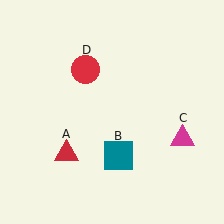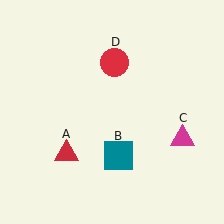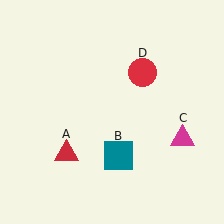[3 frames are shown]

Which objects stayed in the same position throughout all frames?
Red triangle (object A) and teal square (object B) and magenta triangle (object C) remained stationary.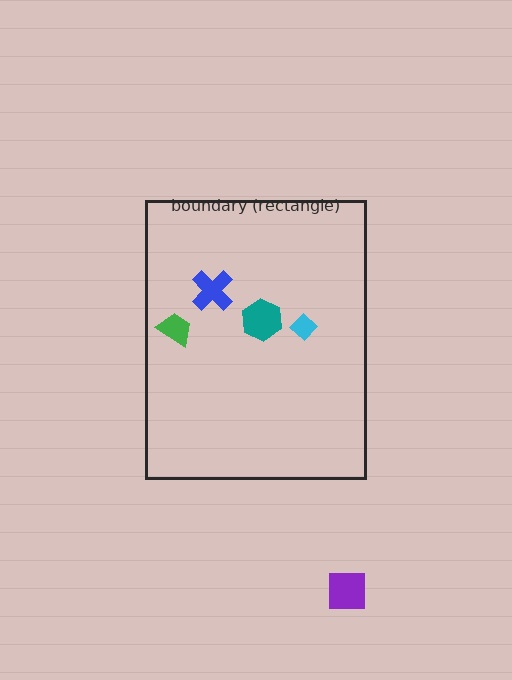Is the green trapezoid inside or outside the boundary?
Inside.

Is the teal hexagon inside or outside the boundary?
Inside.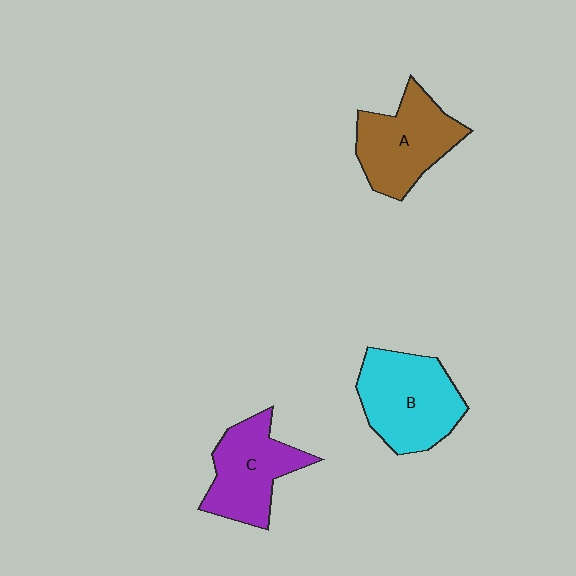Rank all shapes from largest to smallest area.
From largest to smallest: B (cyan), A (brown), C (purple).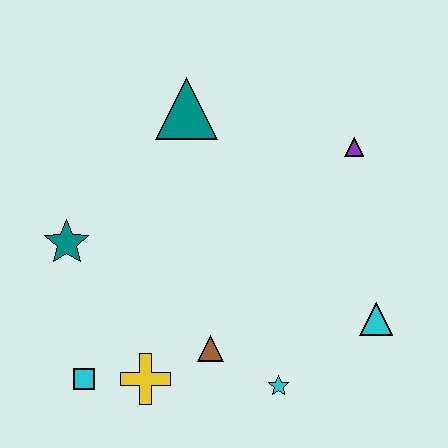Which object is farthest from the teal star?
The cyan triangle is farthest from the teal star.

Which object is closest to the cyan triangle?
The cyan star is closest to the cyan triangle.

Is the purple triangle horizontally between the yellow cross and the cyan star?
No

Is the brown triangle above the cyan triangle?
No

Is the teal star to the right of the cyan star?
No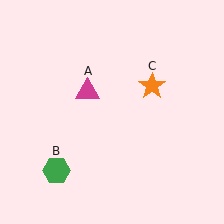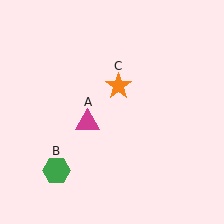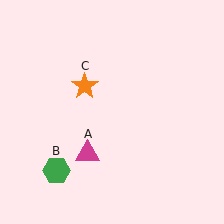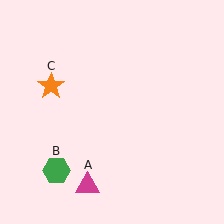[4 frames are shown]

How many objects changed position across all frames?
2 objects changed position: magenta triangle (object A), orange star (object C).